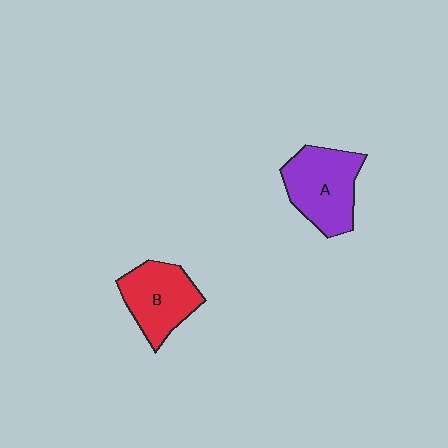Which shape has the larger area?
Shape A (purple).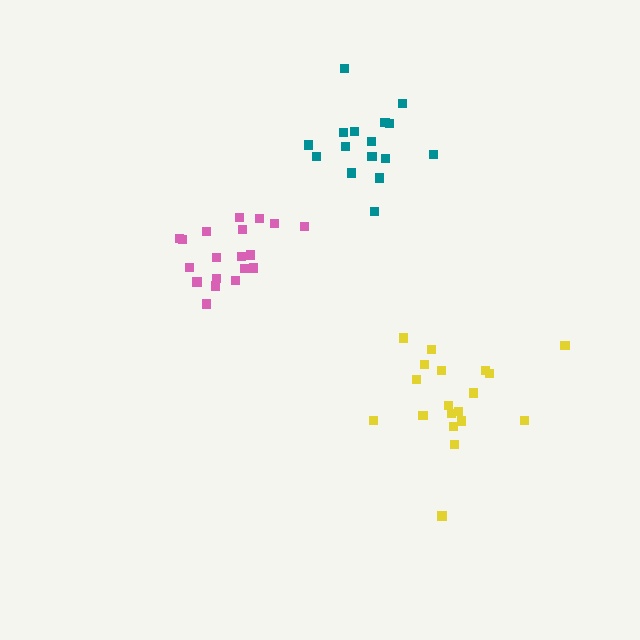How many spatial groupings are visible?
There are 3 spatial groupings.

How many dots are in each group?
Group 1: 19 dots, Group 2: 16 dots, Group 3: 19 dots (54 total).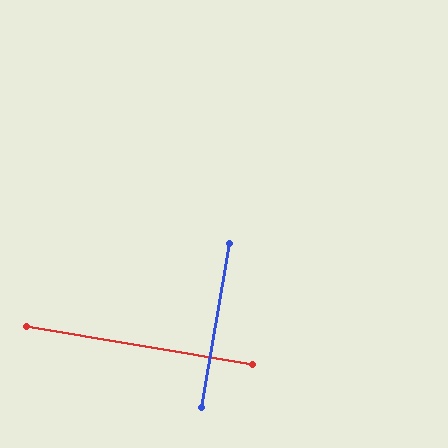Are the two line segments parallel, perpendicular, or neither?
Perpendicular — they meet at approximately 90°.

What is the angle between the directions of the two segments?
Approximately 90 degrees.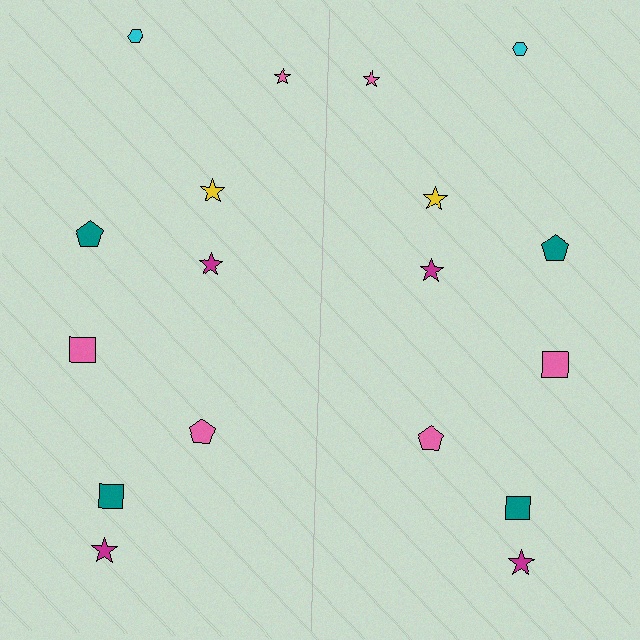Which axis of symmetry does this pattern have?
The pattern has a vertical axis of symmetry running through the center of the image.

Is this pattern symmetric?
Yes, this pattern has bilateral (reflection) symmetry.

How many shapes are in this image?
There are 18 shapes in this image.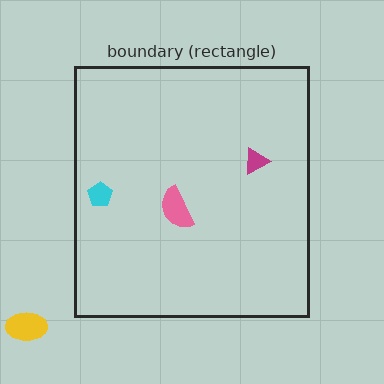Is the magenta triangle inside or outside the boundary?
Inside.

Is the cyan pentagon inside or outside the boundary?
Inside.